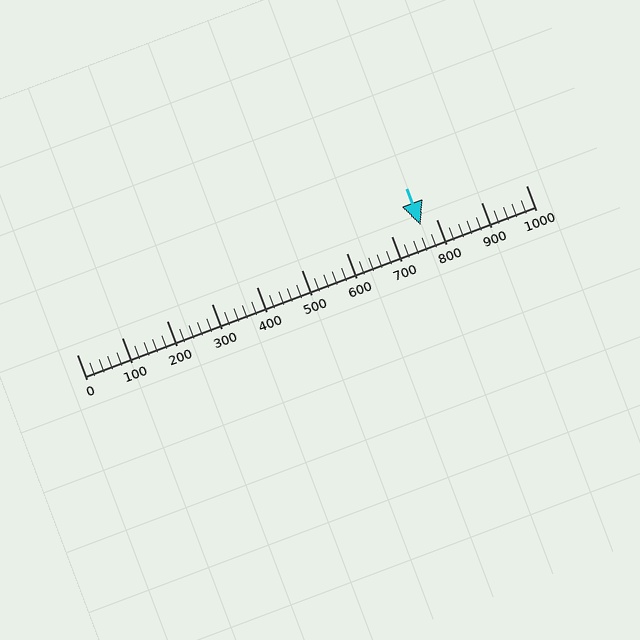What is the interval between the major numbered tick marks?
The major tick marks are spaced 100 units apart.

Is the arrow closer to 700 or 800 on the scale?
The arrow is closer to 800.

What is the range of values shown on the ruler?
The ruler shows values from 0 to 1000.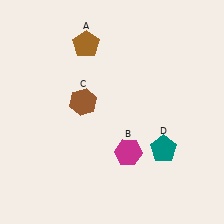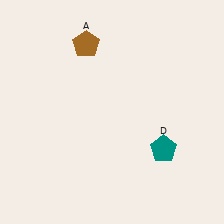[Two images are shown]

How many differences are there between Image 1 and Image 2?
There are 2 differences between the two images.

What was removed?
The brown hexagon (C), the magenta hexagon (B) were removed in Image 2.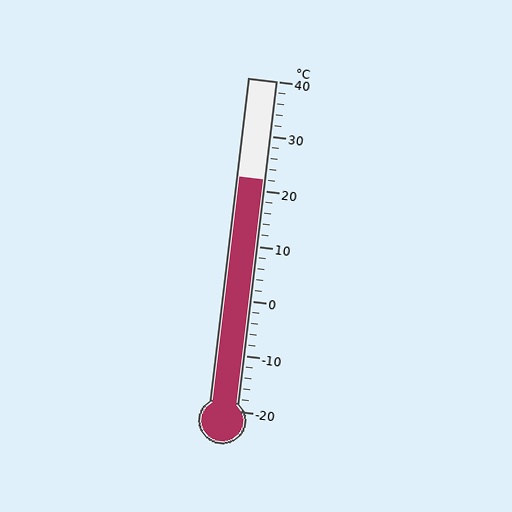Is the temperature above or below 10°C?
The temperature is above 10°C.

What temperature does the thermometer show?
The thermometer shows approximately 22°C.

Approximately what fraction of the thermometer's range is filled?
The thermometer is filled to approximately 70% of its range.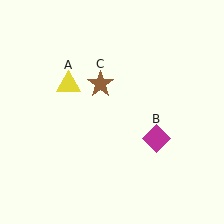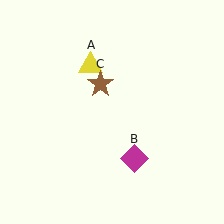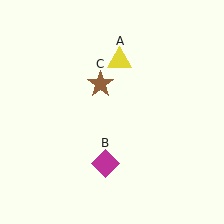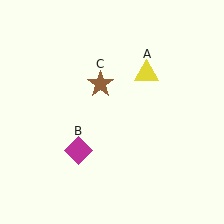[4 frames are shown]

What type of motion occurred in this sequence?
The yellow triangle (object A), magenta diamond (object B) rotated clockwise around the center of the scene.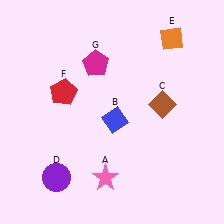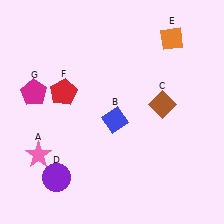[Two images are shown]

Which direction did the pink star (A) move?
The pink star (A) moved left.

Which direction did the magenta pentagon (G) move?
The magenta pentagon (G) moved left.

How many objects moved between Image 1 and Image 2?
2 objects moved between the two images.